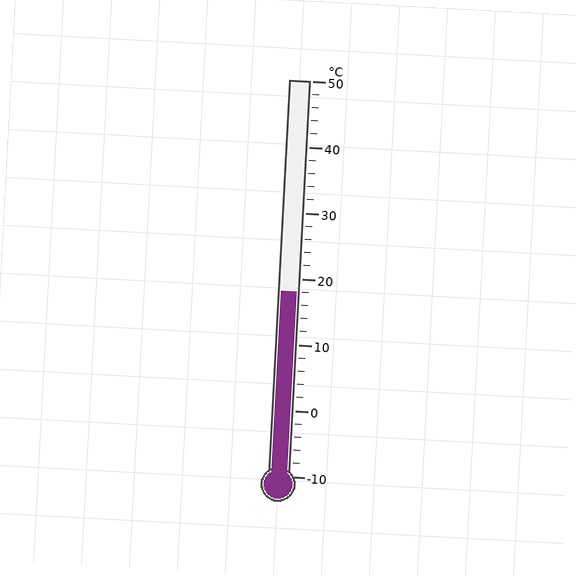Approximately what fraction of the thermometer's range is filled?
The thermometer is filled to approximately 45% of its range.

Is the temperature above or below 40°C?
The temperature is below 40°C.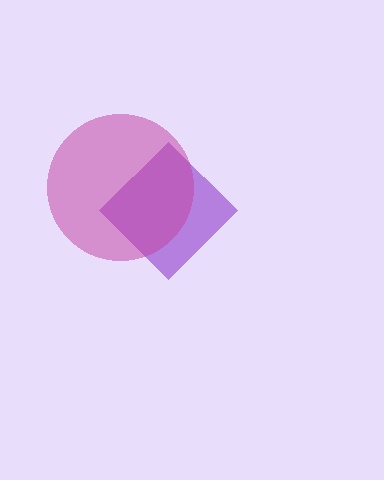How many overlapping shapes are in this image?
There are 2 overlapping shapes in the image.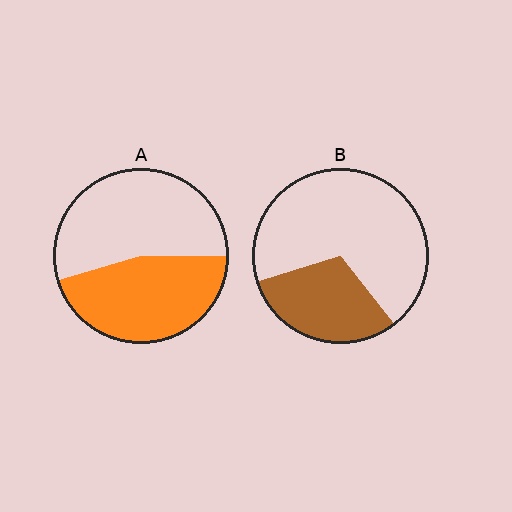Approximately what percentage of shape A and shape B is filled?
A is approximately 45% and B is approximately 30%.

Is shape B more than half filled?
No.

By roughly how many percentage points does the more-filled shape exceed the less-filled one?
By roughly 15 percentage points (A over B).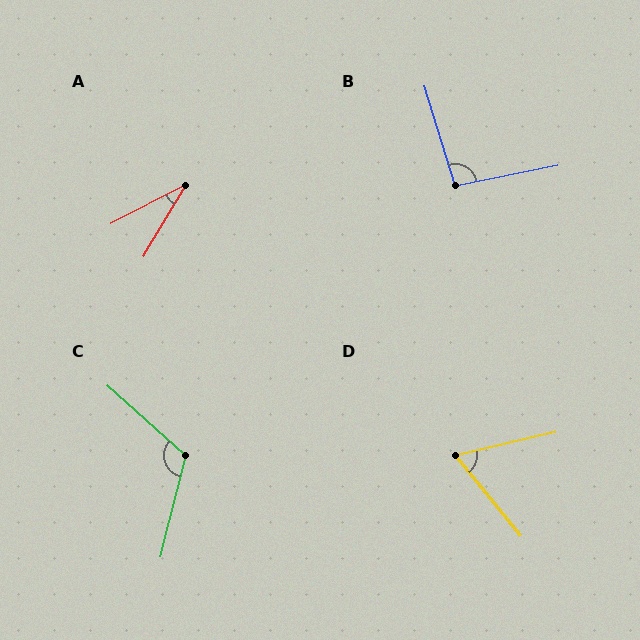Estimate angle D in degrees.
Approximately 64 degrees.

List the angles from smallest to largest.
A (32°), D (64°), B (95°), C (118°).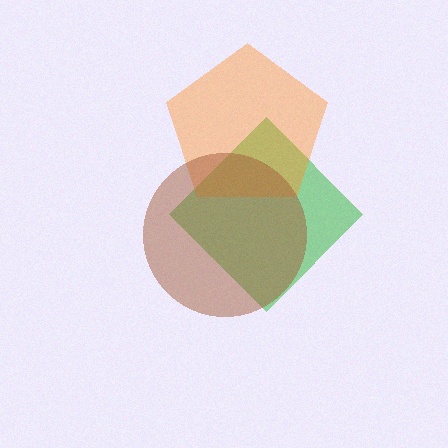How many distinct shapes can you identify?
There are 3 distinct shapes: a green diamond, an orange pentagon, a brown circle.